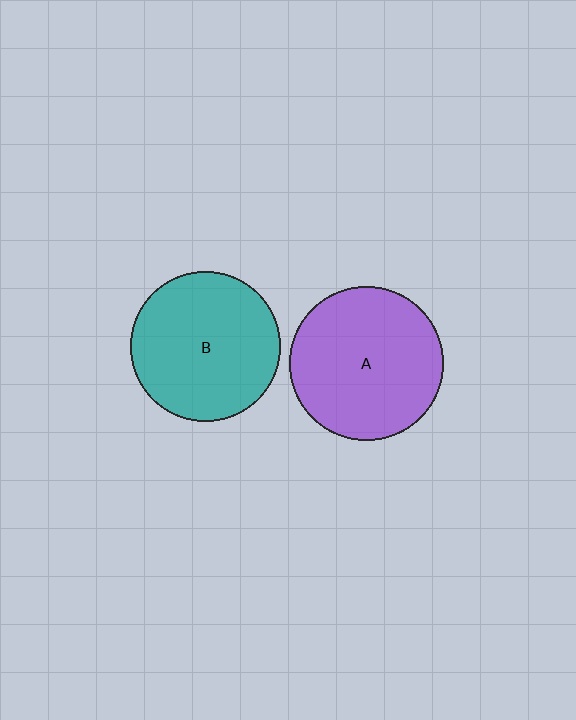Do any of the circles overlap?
No, none of the circles overlap.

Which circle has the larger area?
Circle A (purple).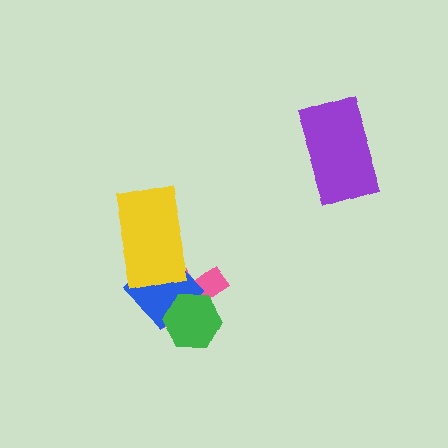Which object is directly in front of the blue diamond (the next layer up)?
The green hexagon is directly in front of the blue diamond.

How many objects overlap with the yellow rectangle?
2 objects overlap with the yellow rectangle.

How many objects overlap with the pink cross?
3 objects overlap with the pink cross.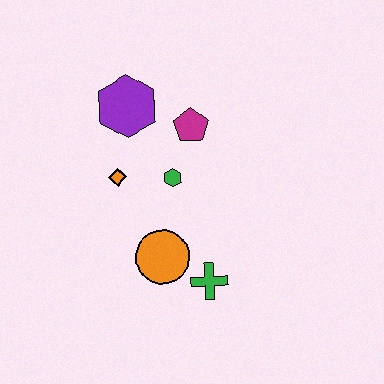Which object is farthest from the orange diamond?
The green cross is farthest from the orange diamond.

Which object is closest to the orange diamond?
The green hexagon is closest to the orange diamond.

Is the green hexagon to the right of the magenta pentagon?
No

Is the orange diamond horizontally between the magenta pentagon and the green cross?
No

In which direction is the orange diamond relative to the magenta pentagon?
The orange diamond is to the left of the magenta pentagon.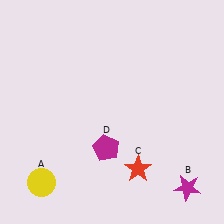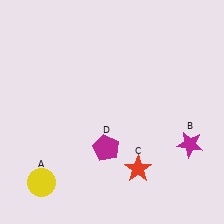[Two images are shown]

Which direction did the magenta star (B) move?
The magenta star (B) moved up.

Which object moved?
The magenta star (B) moved up.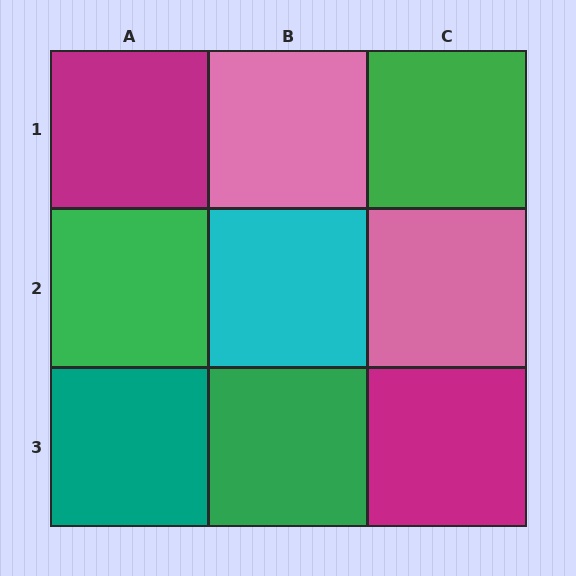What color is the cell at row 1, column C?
Green.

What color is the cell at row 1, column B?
Pink.